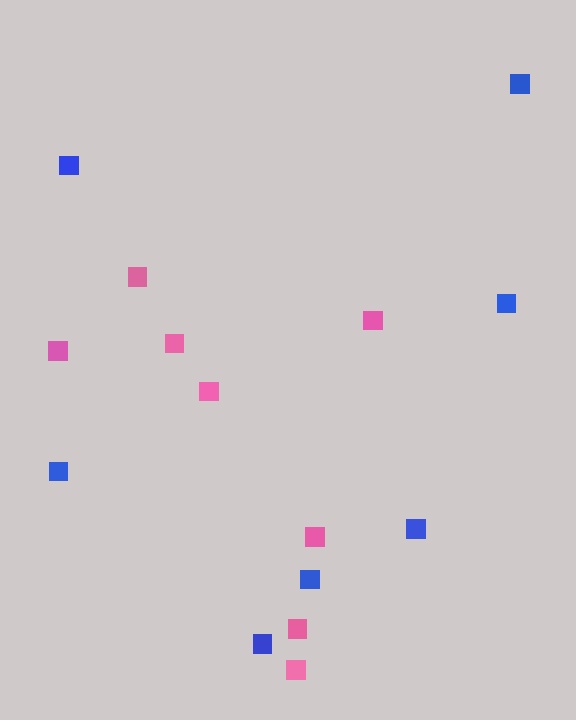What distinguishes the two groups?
There are 2 groups: one group of blue squares (7) and one group of pink squares (8).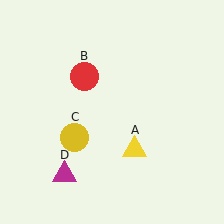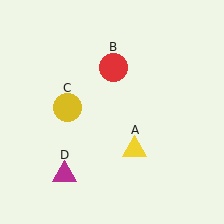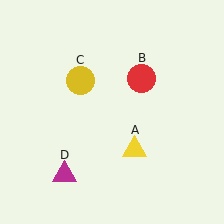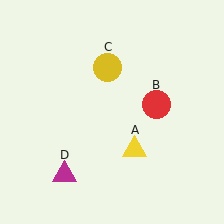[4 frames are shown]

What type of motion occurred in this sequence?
The red circle (object B), yellow circle (object C) rotated clockwise around the center of the scene.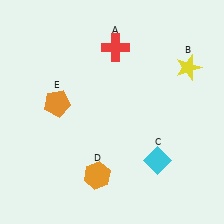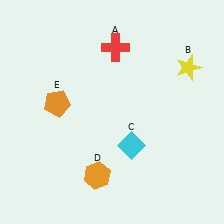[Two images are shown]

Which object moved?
The cyan diamond (C) moved left.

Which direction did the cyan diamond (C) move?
The cyan diamond (C) moved left.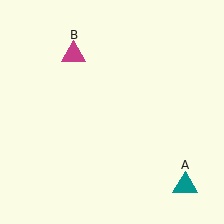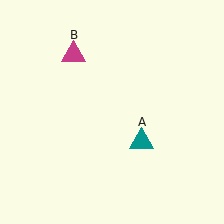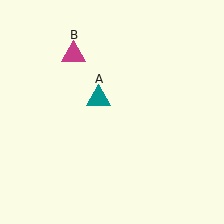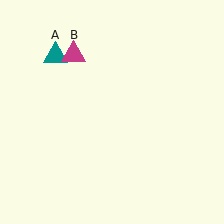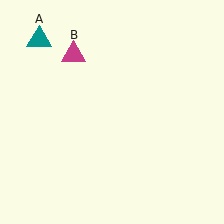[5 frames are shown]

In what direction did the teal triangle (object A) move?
The teal triangle (object A) moved up and to the left.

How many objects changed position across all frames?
1 object changed position: teal triangle (object A).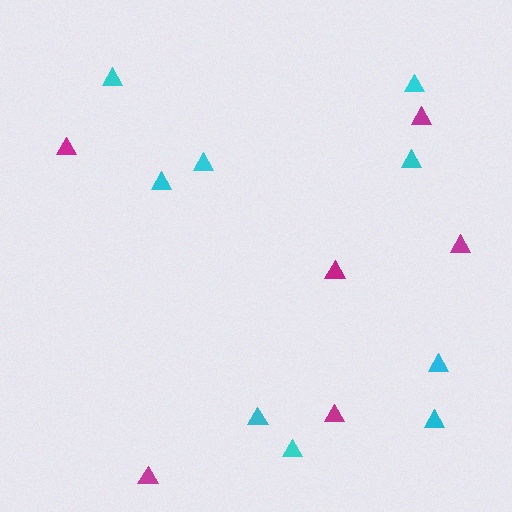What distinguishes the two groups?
There are 2 groups: one group of cyan triangles (9) and one group of magenta triangles (6).